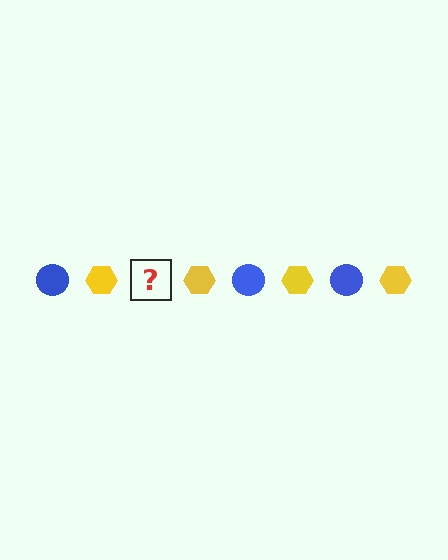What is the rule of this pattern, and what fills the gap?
The rule is that the pattern alternates between blue circle and yellow hexagon. The gap should be filled with a blue circle.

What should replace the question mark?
The question mark should be replaced with a blue circle.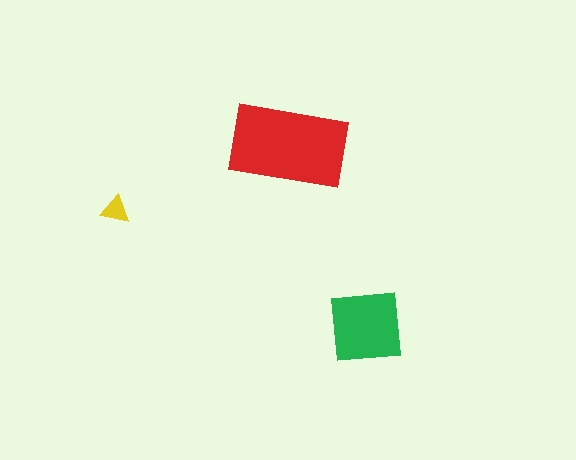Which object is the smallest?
The yellow triangle.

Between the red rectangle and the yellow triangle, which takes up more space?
The red rectangle.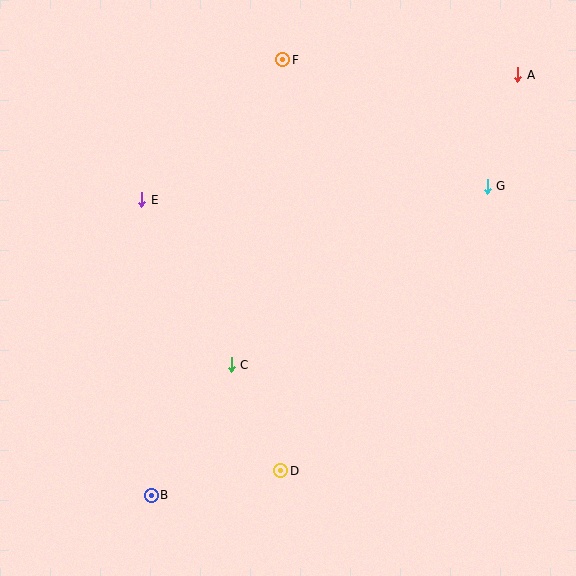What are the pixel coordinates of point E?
Point E is at (142, 200).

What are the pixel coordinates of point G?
Point G is at (487, 186).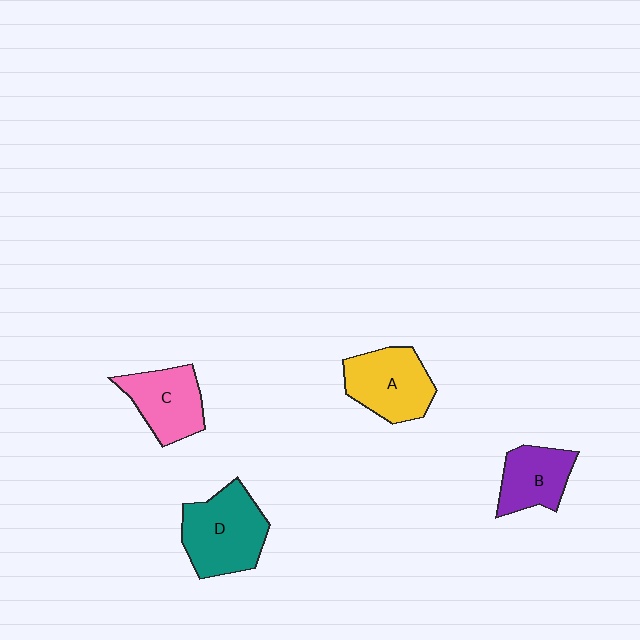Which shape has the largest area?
Shape D (teal).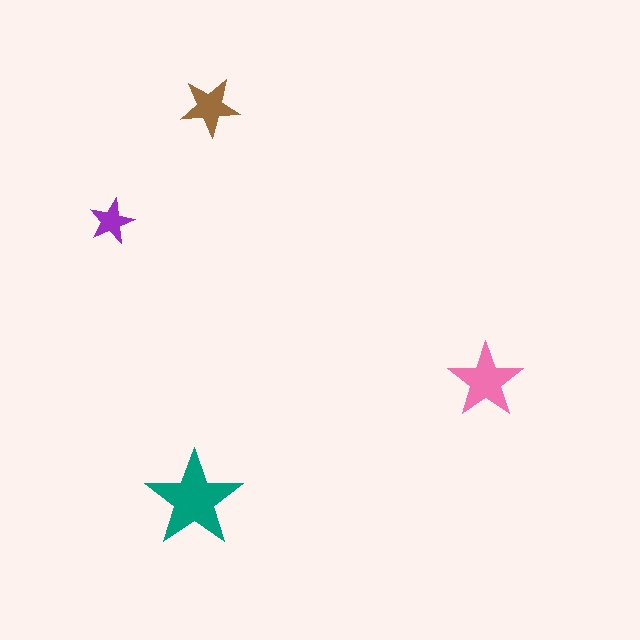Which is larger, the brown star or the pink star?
The pink one.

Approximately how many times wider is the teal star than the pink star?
About 1.5 times wider.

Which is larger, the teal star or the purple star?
The teal one.